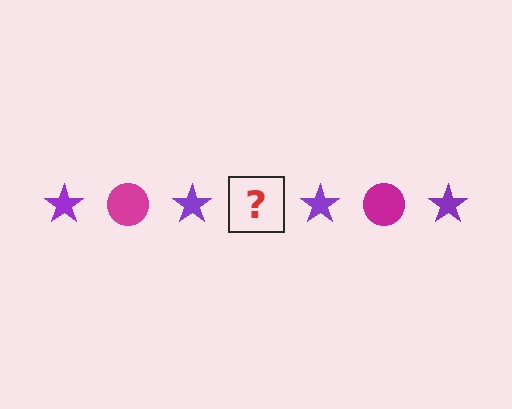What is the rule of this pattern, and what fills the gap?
The rule is that the pattern alternates between purple star and magenta circle. The gap should be filled with a magenta circle.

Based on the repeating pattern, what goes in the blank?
The blank should be a magenta circle.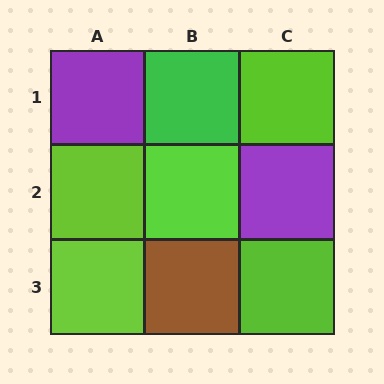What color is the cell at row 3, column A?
Lime.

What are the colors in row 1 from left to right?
Purple, green, lime.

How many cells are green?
1 cell is green.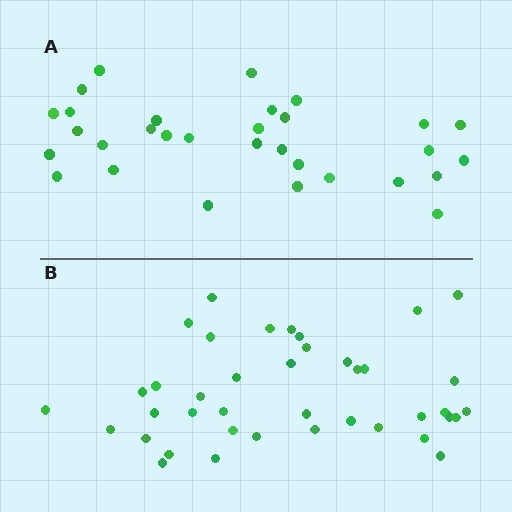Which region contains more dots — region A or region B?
Region B (the bottom region) has more dots.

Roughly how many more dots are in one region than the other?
Region B has roughly 8 or so more dots than region A.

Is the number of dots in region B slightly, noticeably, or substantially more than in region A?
Region B has noticeably more, but not dramatically so. The ratio is roughly 1.3 to 1.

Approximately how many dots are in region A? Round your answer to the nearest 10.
About 30 dots. (The exact count is 31, which rounds to 30.)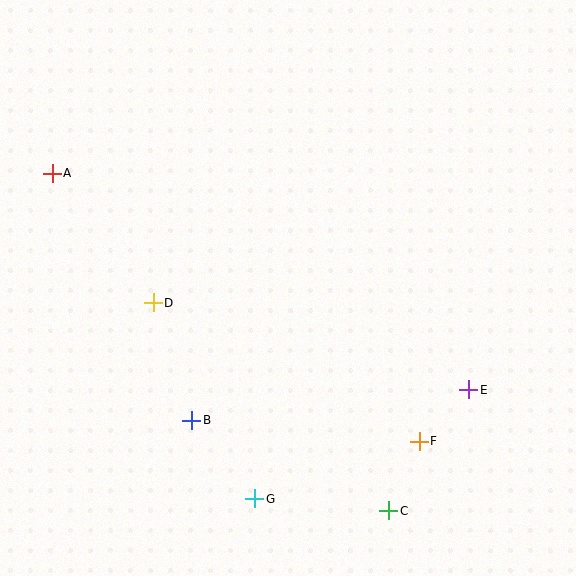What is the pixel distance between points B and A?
The distance between B and A is 284 pixels.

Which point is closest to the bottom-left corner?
Point B is closest to the bottom-left corner.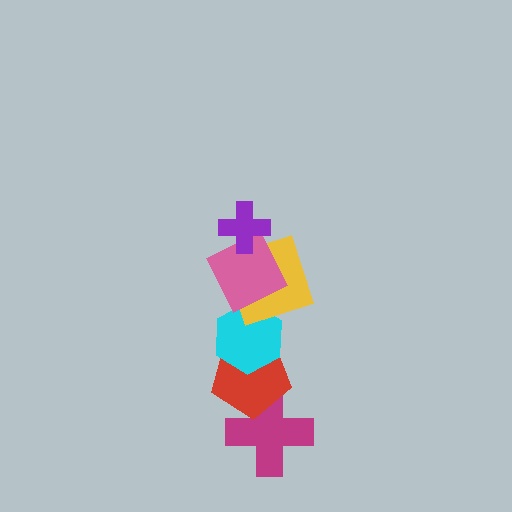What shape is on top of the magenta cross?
The red pentagon is on top of the magenta cross.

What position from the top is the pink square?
The pink square is 2nd from the top.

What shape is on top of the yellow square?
The pink square is on top of the yellow square.